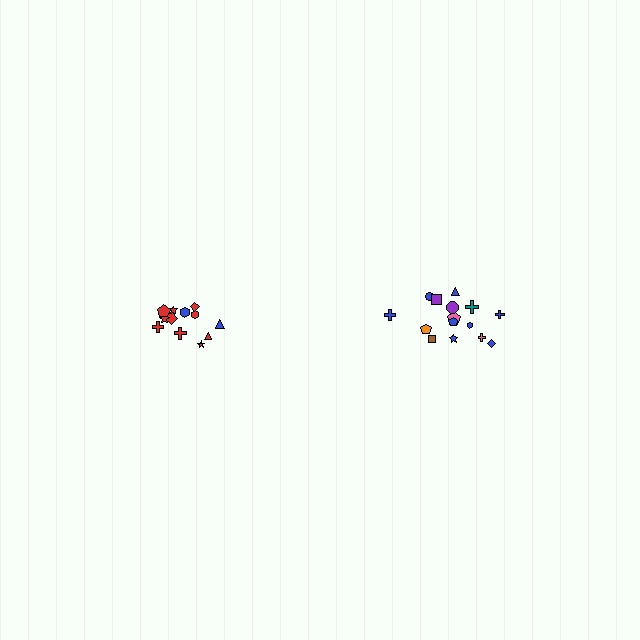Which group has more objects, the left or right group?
The right group.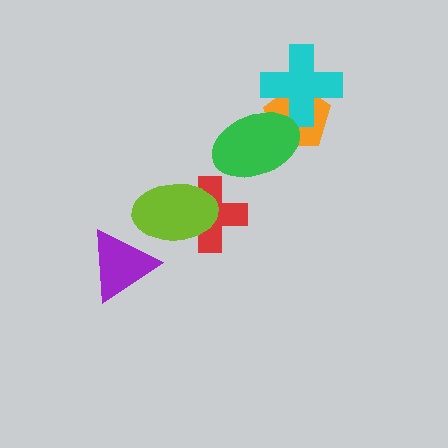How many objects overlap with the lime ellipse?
2 objects overlap with the lime ellipse.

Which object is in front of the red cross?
The lime ellipse is in front of the red cross.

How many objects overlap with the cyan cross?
2 objects overlap with the cyan cross.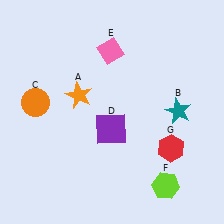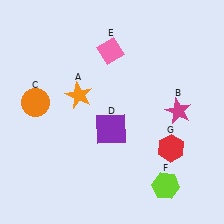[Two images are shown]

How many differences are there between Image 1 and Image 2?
There is 1 difference between the two images.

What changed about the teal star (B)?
In Image 1, B is teal. In Image 2, it changed to magenta.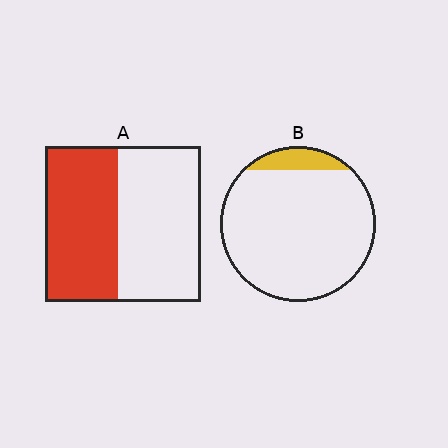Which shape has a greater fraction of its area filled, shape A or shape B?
Shape A.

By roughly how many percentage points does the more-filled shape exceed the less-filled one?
By roughly 35 percentage points (A over B).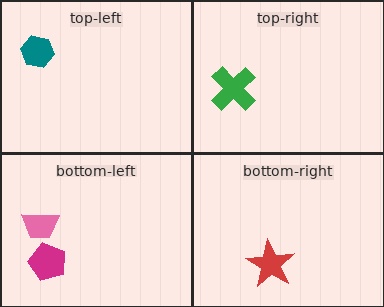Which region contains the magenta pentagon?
The bottom-left region.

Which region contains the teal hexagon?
The top-left region.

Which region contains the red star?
The bottom-right region.